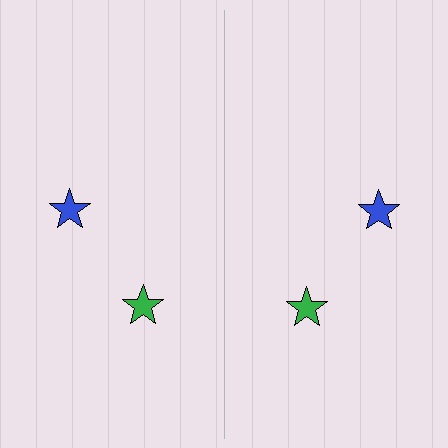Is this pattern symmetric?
Yes, this pattern has bilateral (reflection) symmetry.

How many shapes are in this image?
There are 4 shapes in this image.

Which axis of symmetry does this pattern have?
The pattern has a vertical axis of symmetry running through the center of the image.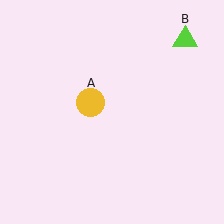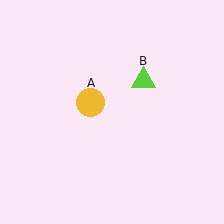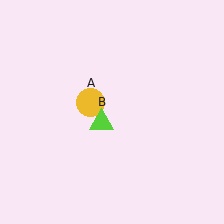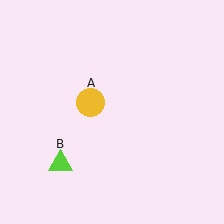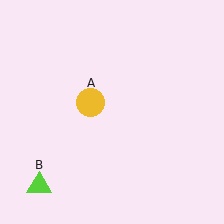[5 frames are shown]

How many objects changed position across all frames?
1 object changed position: lime triangle (object B).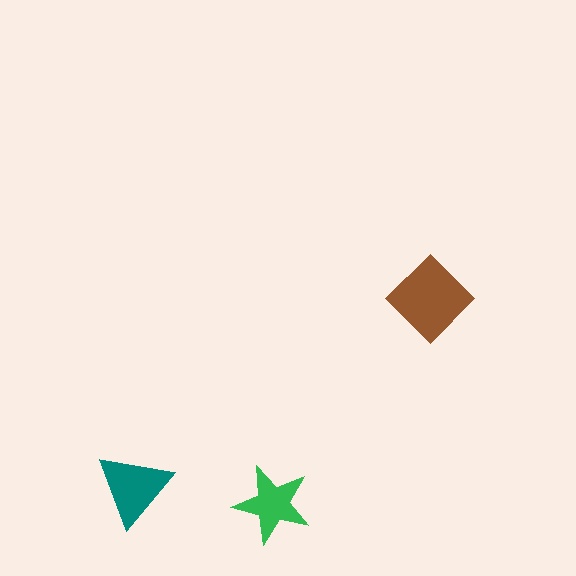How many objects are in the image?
There are 3 objects in the image.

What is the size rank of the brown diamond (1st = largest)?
1st.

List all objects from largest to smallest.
The brown diamond, the teal triangle, the green star.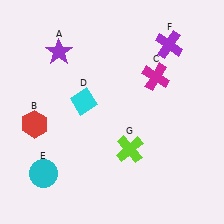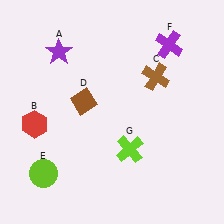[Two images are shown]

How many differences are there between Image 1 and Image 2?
There are 3 differences between the two images.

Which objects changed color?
C changed from magenta to brown. D changed from cyan to brown. E changed from cyan to lime.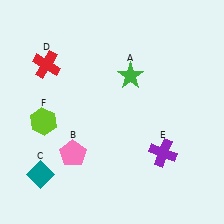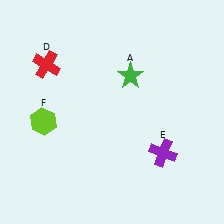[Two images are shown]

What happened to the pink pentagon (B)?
The pink pentagon (B) was removed in Image 2. It was in the bottom-left area of Image 1.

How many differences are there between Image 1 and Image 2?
There are 2 differences between the two images.